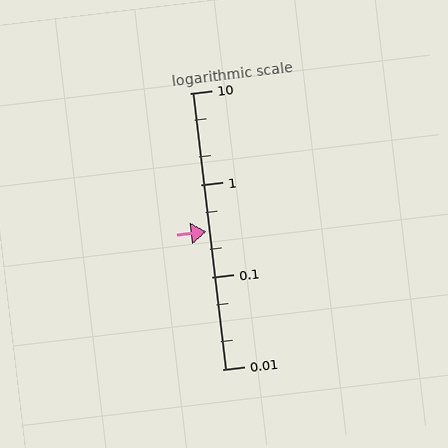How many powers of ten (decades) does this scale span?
The scale spans 3 decades, from 0.01 to 10.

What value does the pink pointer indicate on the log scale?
The pointer indicates approximately 0.31.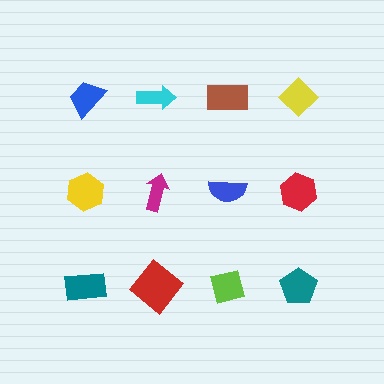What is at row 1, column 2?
A cyan arrow.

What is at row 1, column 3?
A brown rectangle.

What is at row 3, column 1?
A teal rectangle.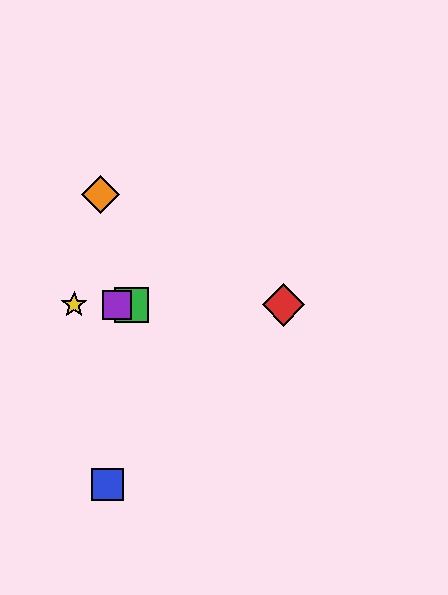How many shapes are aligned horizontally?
4 shapes (the red diamond, the green square, the yellow star, the purple square) are aligned horizontally.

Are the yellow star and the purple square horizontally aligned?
Yes, both are at y≈305.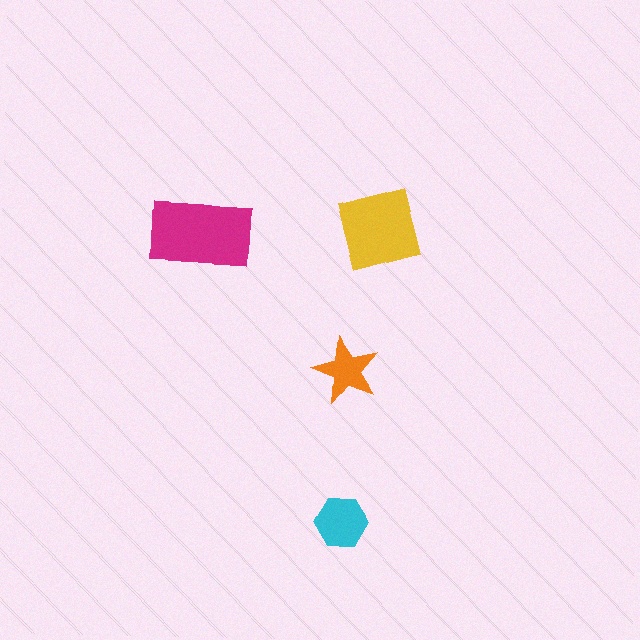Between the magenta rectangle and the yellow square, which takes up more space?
The magenta rectangle.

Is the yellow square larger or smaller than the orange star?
Larger.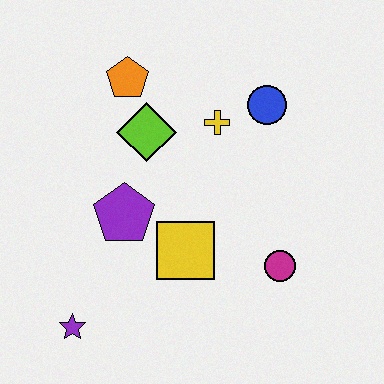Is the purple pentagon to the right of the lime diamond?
No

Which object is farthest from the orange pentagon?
The purple star is farthest from the orange pentagon.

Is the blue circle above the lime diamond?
Yes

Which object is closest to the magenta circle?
The yellow square is closest to the magenta circle.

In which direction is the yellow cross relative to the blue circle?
The yellow cross is to the left of the blue circle.